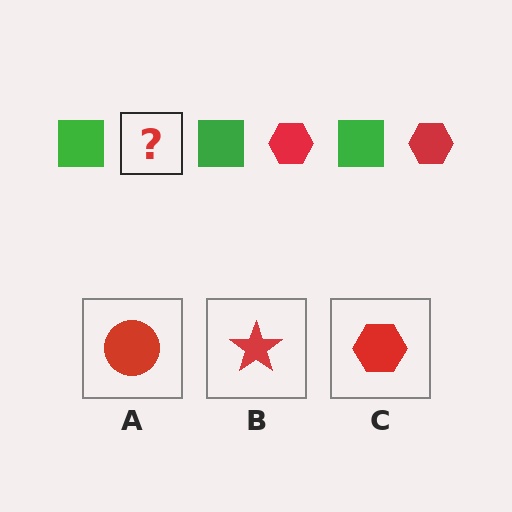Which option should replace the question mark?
Option C.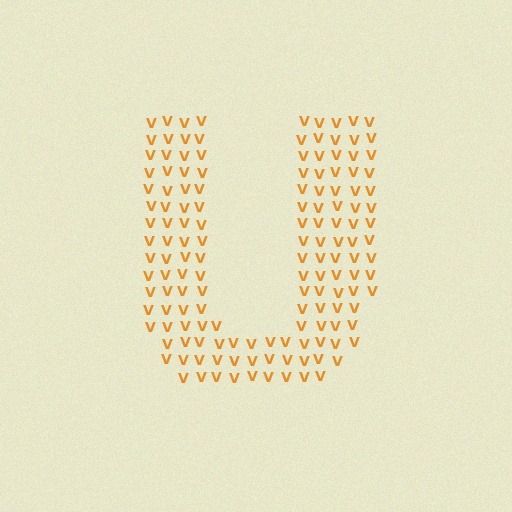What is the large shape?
The large shape is the letter U.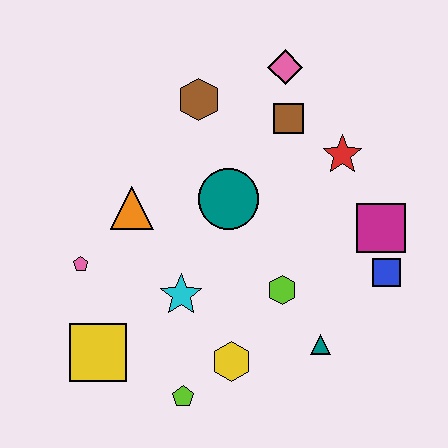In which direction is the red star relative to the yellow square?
The red star is to the right of the yellow square.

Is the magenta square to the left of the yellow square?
No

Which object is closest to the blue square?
The magenta square is closest to the blue square.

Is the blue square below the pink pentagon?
Yes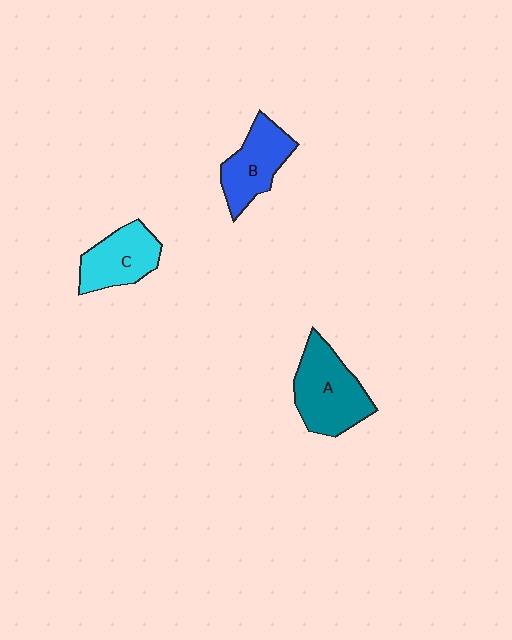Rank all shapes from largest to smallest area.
From largest to smallest: A (teal), B (blue), C (cyan).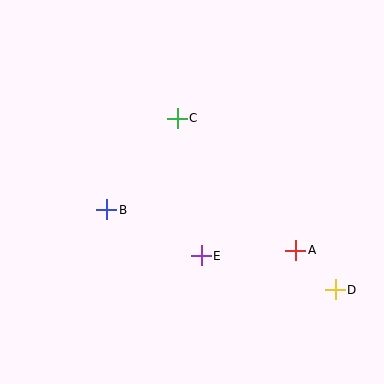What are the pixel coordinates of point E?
Point E is at (201, 256).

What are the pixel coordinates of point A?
Point A is at (296, 250).